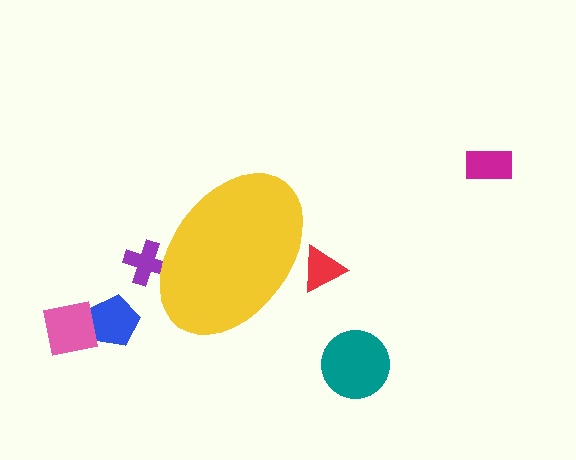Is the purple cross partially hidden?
Yes, the purple cross is partially hidden behind the yellow ellipse.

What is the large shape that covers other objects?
A yellow ellipse.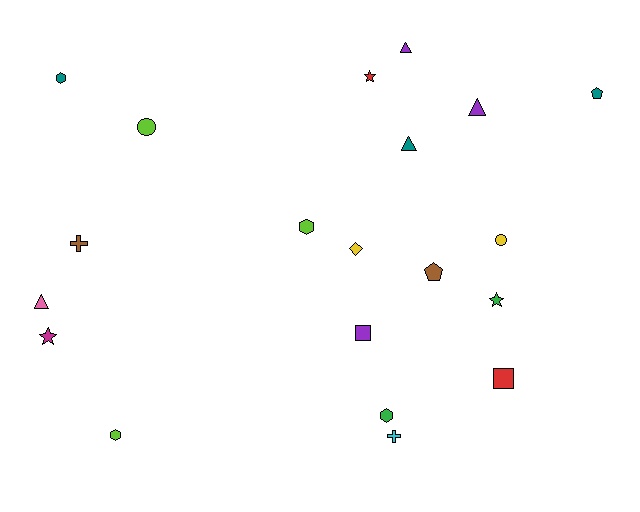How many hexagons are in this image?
There are 4 hexagons.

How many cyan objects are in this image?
There is 1 cyan object.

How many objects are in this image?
There are 20 objects.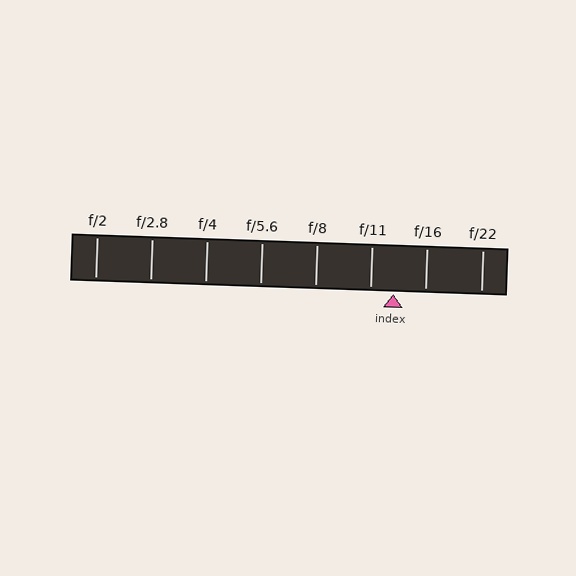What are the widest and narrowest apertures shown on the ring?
The widest aperture shown is f/2 and the narrowest is f/22.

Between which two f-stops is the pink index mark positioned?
The index mark is between f/11 and f/16.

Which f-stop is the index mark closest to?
The index mark is closest to f/11.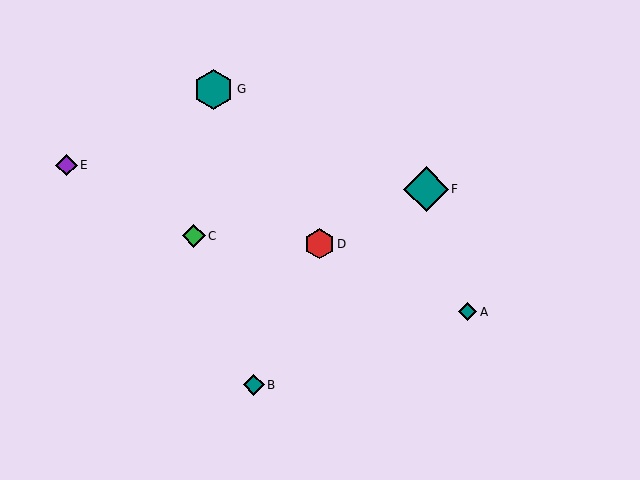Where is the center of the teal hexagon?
The center of the teal hexagon is at (214, 89).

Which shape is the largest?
The teal diamond (labeled F) is the largest.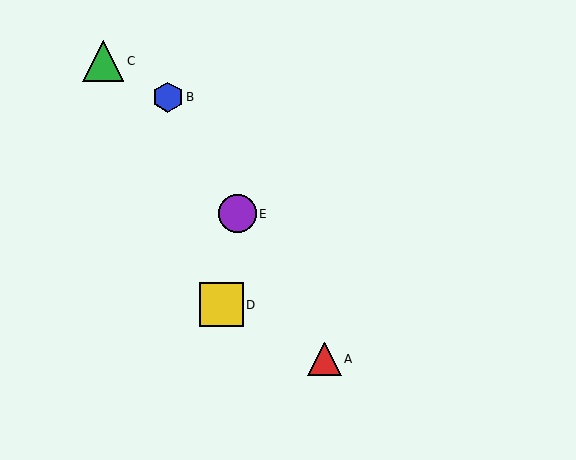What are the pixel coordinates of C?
Object C is at (103, 61).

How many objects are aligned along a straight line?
3 objects (A, B, E) are aligned along a straight line.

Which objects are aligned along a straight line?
Objects A, B, E are aligned along a straight line.